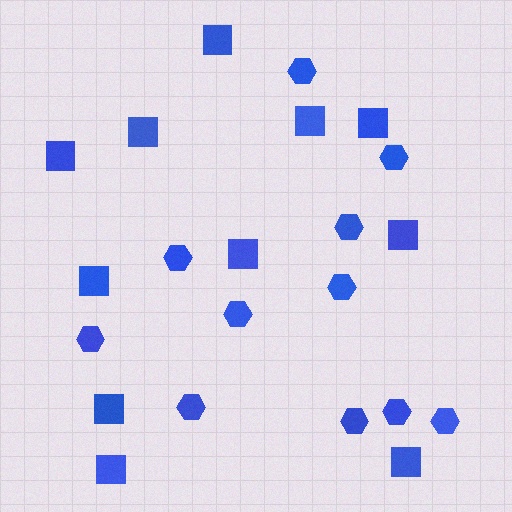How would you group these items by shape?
There are 2 groups: one group of hexagons (11) and one group of squares (11).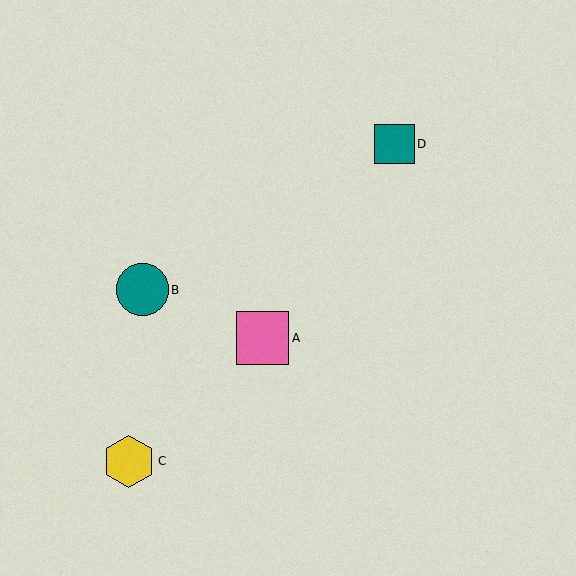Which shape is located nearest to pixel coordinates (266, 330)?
The pink square (labeled A) at (262, 338) is nearest to that location.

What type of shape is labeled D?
Shape D is a teal square.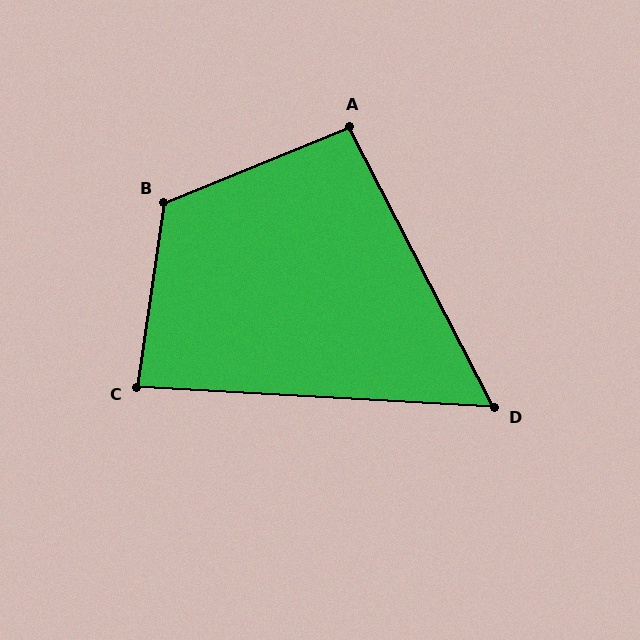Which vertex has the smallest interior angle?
D, at approximately 59 degrees.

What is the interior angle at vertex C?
Approximately 85 degrees (acute).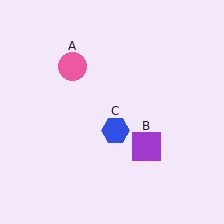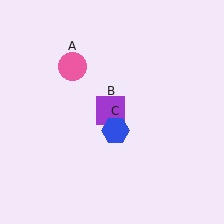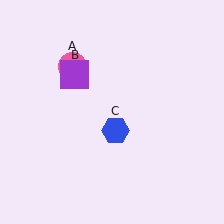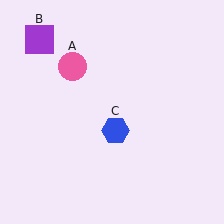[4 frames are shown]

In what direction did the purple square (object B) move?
The purple square (object B) moved up and to the left.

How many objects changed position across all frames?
1 object changed position: purple square (object B).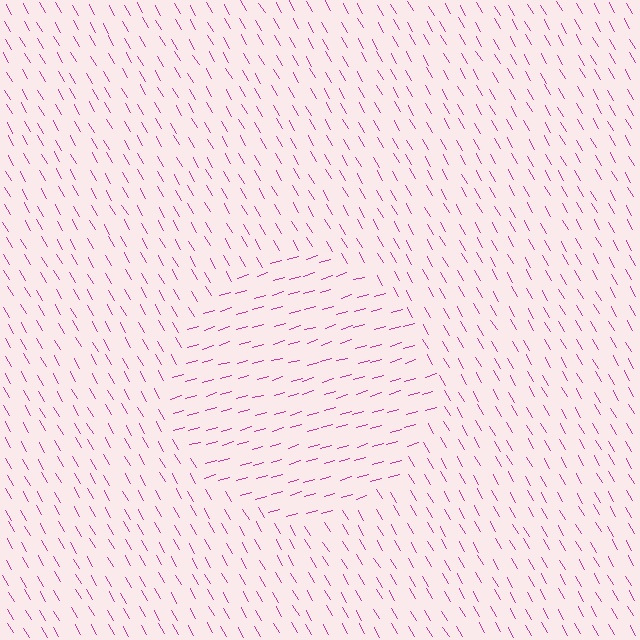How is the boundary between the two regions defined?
The boundary is defined purely by a change in line orientation (approximately 76 degrees difference). All lines are the same color and thickness.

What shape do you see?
I see a circle.